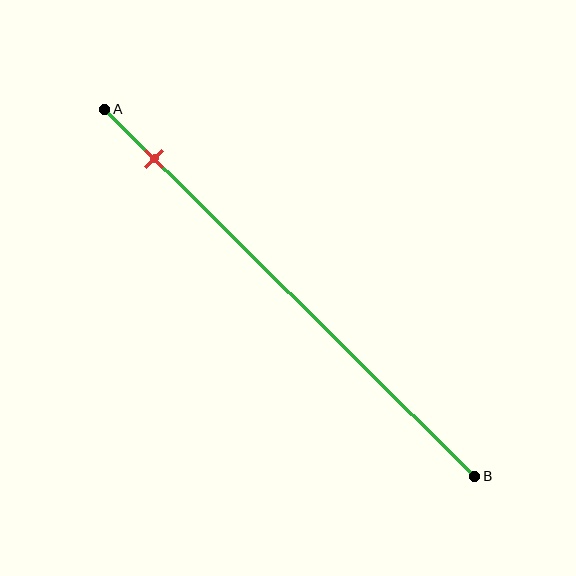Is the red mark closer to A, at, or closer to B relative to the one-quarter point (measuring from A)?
The red mark is closer to point A than the one-quarter point of segment AB.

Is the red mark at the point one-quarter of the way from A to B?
No, the mark is at about 15% from A, not at the 25% one-quarter point.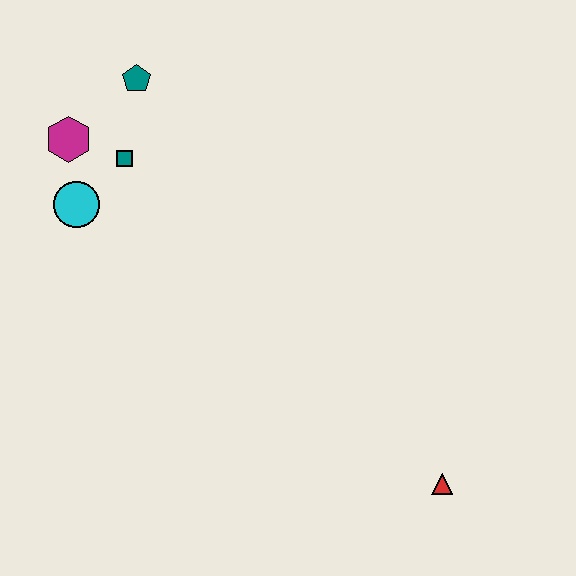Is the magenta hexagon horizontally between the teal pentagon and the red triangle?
No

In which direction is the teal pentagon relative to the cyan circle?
The teal pentagon is above the cyan circle.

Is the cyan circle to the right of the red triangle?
No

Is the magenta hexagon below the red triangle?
No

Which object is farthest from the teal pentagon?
The red triangle is farthest from the teal pentagon.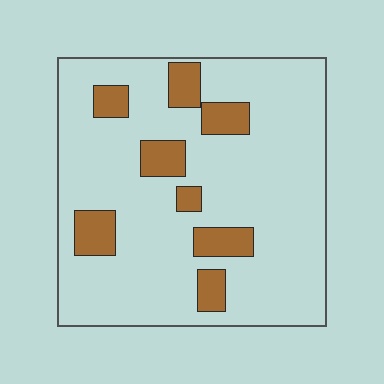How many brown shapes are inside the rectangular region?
8.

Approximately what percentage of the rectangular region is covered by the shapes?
Approximately 15%.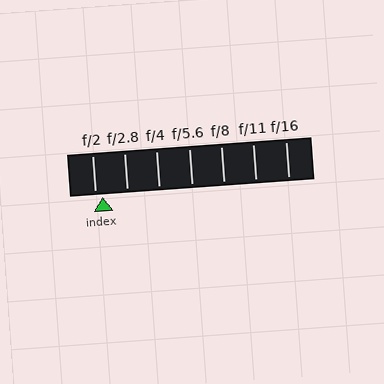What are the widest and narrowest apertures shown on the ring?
The widest aperture shown is f/2 and the narrowest is f/16.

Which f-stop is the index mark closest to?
The index mark is closest to f/2.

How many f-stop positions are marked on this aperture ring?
There are 7 f-stop positions marked.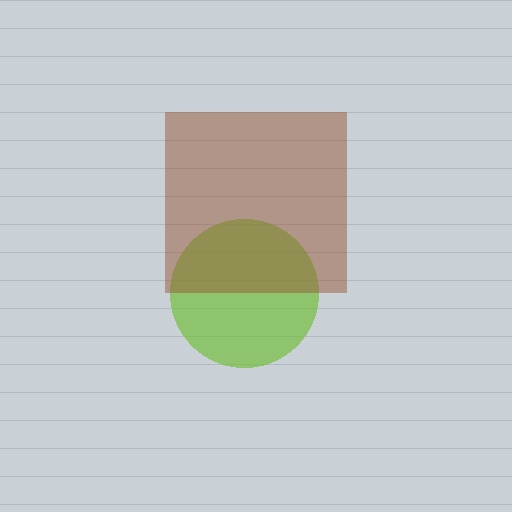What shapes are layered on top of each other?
The layered shapes are: a lime circle, a brown square.